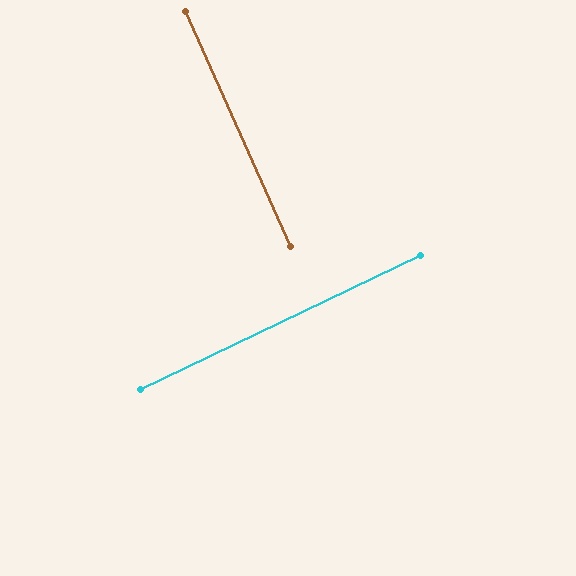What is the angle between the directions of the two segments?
Approximately 89 degrees.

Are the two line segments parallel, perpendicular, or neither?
Perpendicular — they meet at approximately 89°.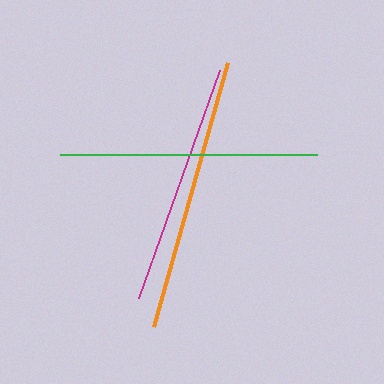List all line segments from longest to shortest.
From longest to shortest: orange, green, magenta.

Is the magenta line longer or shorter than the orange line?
The orange line is longer than the magenta line.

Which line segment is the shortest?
The magenta line is the shortest at approximately 242 pixels.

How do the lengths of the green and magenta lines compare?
The green and magenta lines are approximately the same length.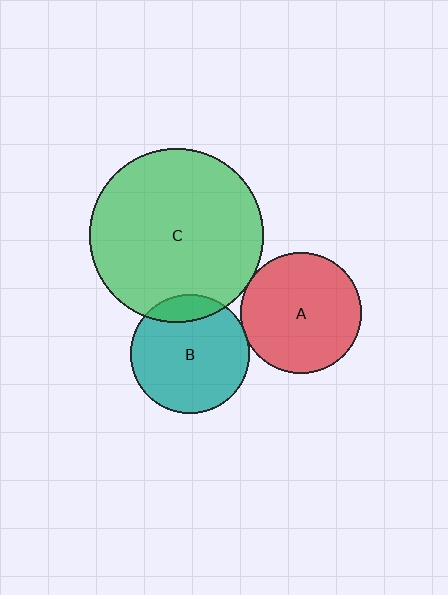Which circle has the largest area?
Circle C (green).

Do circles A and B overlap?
Yes.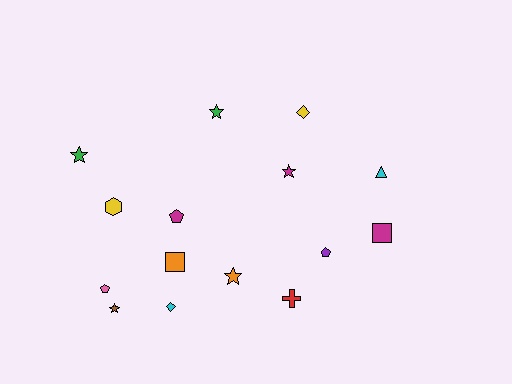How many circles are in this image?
There are no circles.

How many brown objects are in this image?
There is 1 brown object.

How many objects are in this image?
There are 15 objects.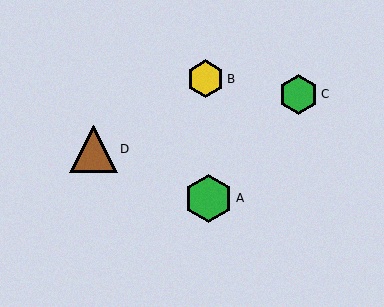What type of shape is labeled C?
Shape C is a green hexagon.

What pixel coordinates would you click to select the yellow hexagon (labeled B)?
Click at (206, 79) to select the yellow hexagon B.